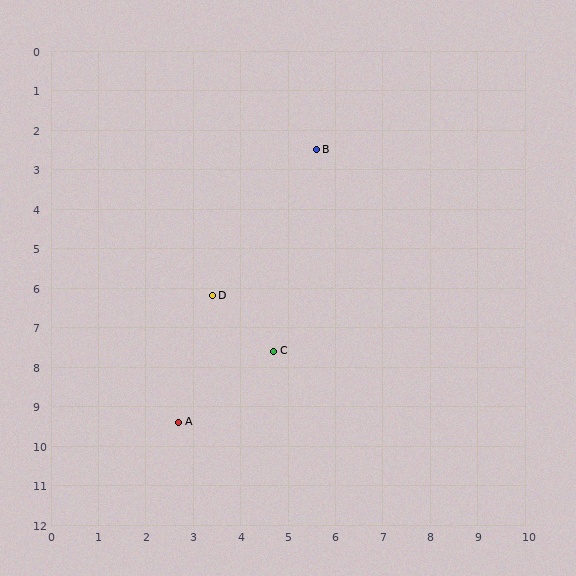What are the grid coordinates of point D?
Point D is at approximately (3.4, 6.2).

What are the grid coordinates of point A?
Point A is at approximately (2.7, 9.4).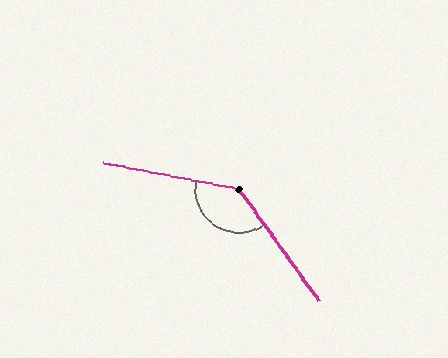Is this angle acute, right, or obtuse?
It is obtuse.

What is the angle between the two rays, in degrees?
Approximately 136 degrees.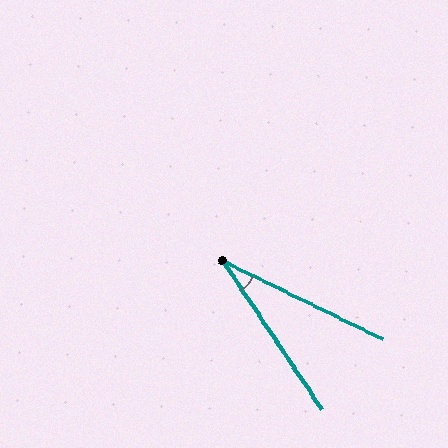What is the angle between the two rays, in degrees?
Approximately 30 degrees.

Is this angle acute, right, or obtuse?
It is acute.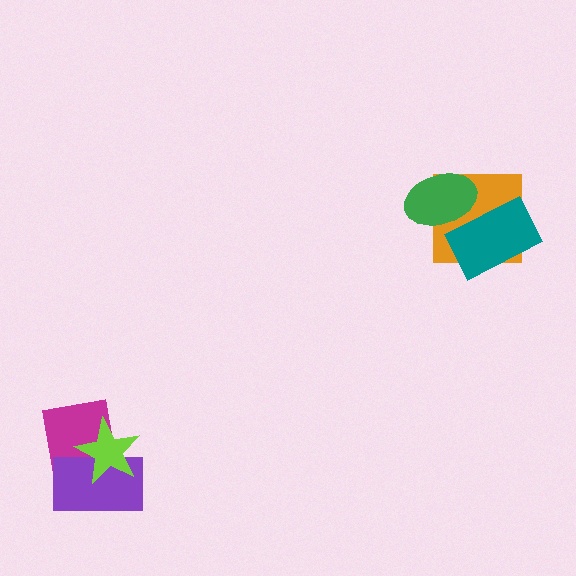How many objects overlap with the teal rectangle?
2 objects overlap with the teal rectangle.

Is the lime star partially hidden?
No, no other shape covers it.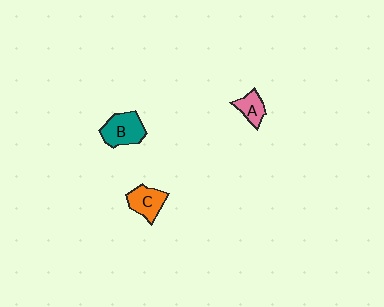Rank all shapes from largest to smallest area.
From largest to smallest: B (teal), C (orange), A (pink).